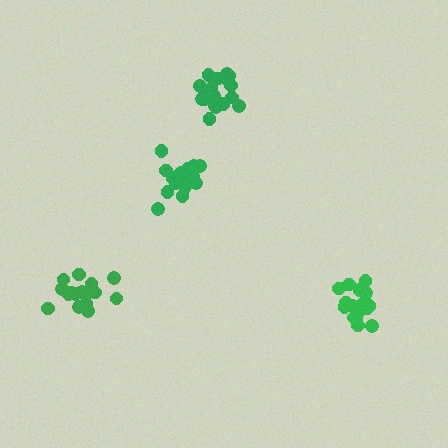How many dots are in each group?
Group 1: 19 dots, Group 2: 16 dots, Group 3: 18 dots, Group 4: 20 dots (73 total).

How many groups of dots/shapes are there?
There are 4 groups.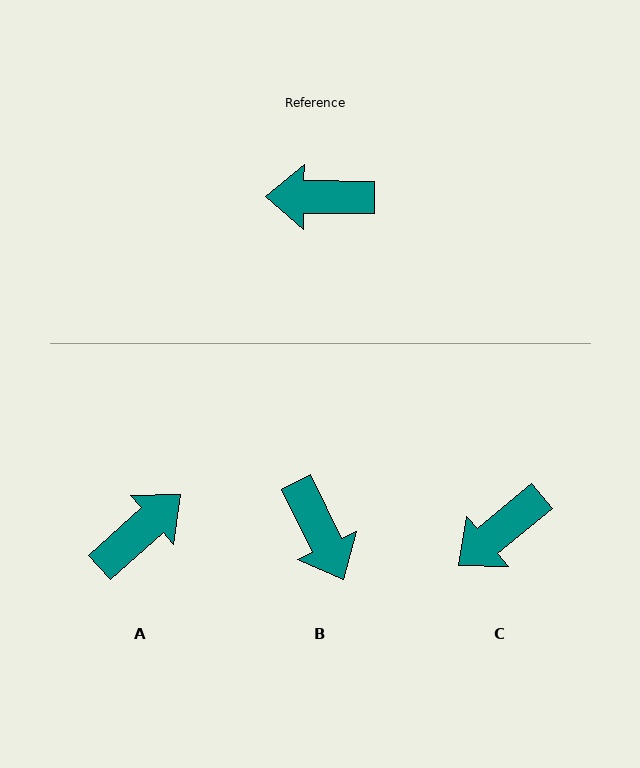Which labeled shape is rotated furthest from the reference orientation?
A, about 138 degrees away.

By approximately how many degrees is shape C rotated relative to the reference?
Approximately 40 degrees counter-clockwise.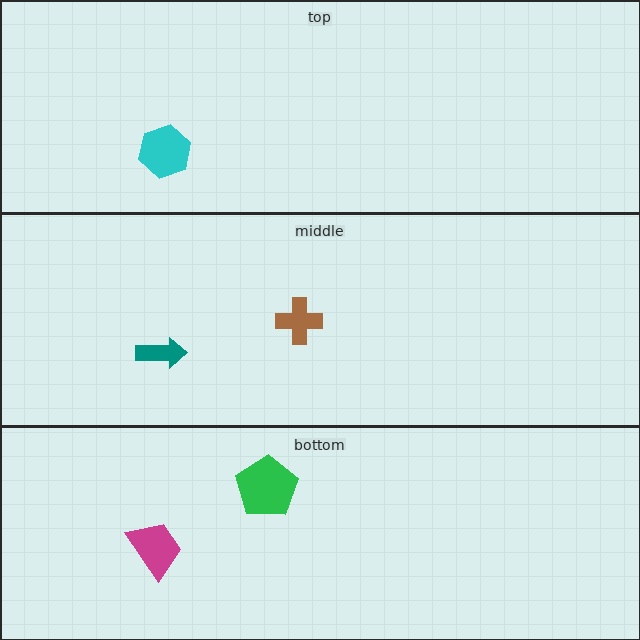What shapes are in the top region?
The cyan hexagon.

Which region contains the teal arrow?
The middle region.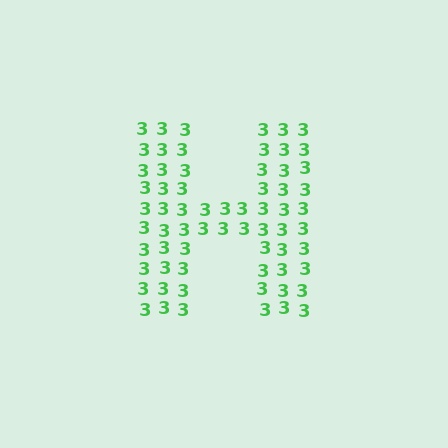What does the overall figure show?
The overall figure shows the letter H.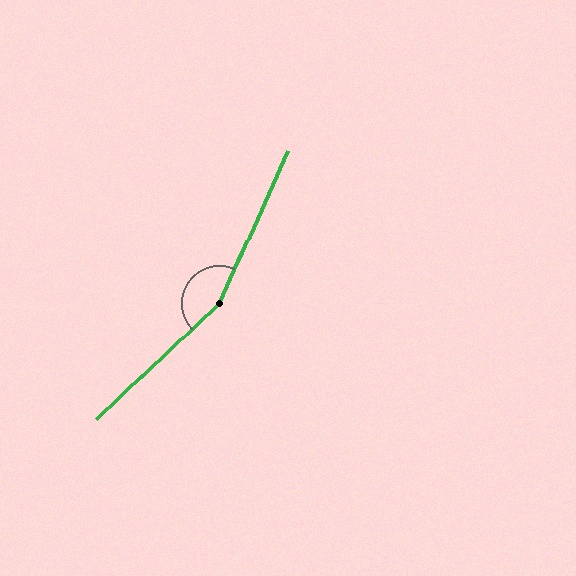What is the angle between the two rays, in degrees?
Approximately 158 degrees.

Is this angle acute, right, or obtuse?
It is obtuse.